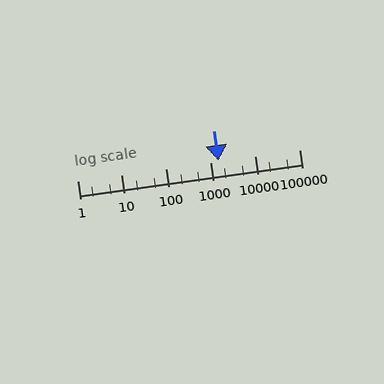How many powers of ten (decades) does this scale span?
The scale spans 5 decades, from 1 to 100000.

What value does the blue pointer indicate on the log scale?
The pointer indicates approximately 1500.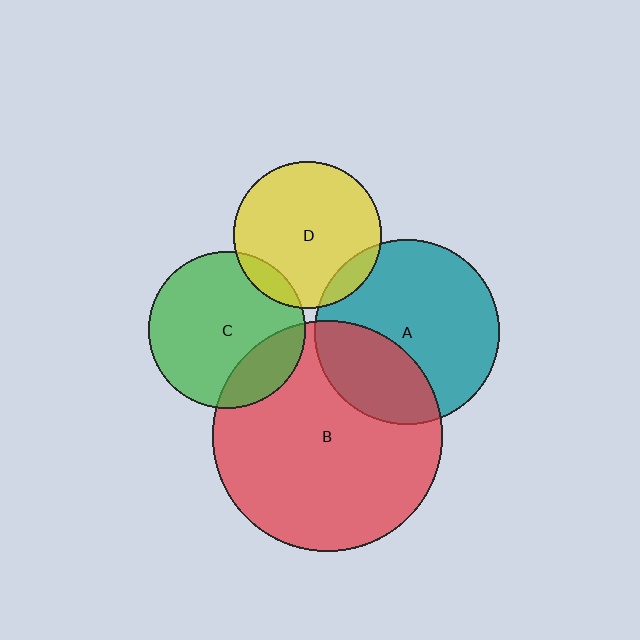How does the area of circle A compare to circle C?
Approximately 1.4 times.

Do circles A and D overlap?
Yes.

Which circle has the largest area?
Circle B (red).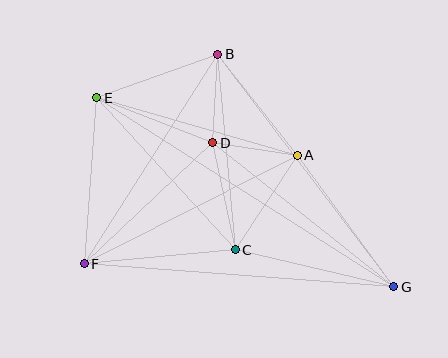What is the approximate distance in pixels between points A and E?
The distance between A and E is approximately 209 pixels.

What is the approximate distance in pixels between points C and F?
The distance between C and F is approximately 152 pixels.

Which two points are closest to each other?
Points A and D are closest to each other.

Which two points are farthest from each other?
Points E and G are farthest from each other.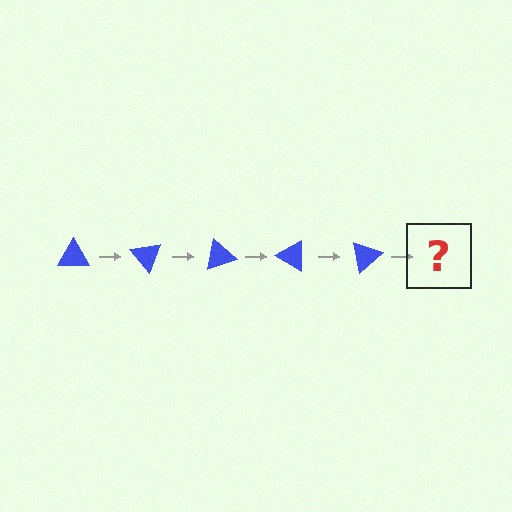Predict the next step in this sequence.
The next step is a blue triangle rotated 250 degrees.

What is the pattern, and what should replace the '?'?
The pattern is that the triangle rotates 50 degrees each step. The '?' should be a blue triangle rotated 250 degrees.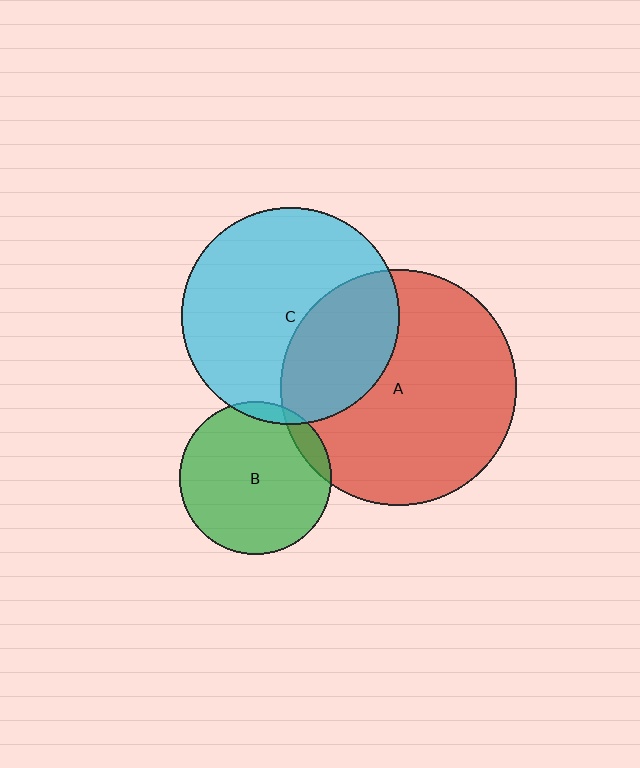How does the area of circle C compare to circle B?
Approximately 2.0 times.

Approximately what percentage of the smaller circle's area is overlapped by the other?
Approximately 5%.